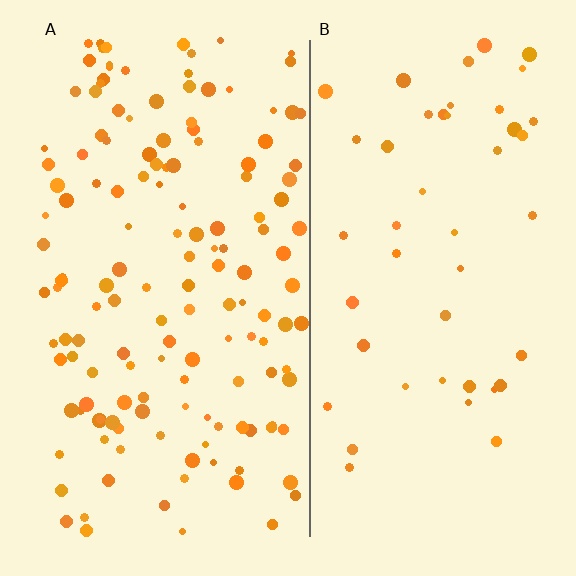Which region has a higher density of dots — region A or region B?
A (the left).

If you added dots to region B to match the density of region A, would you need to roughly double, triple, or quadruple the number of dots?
Approximately triple.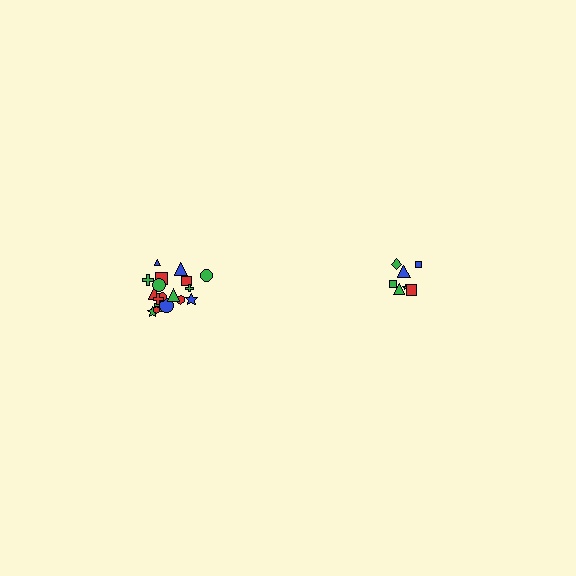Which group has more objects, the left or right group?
The left group.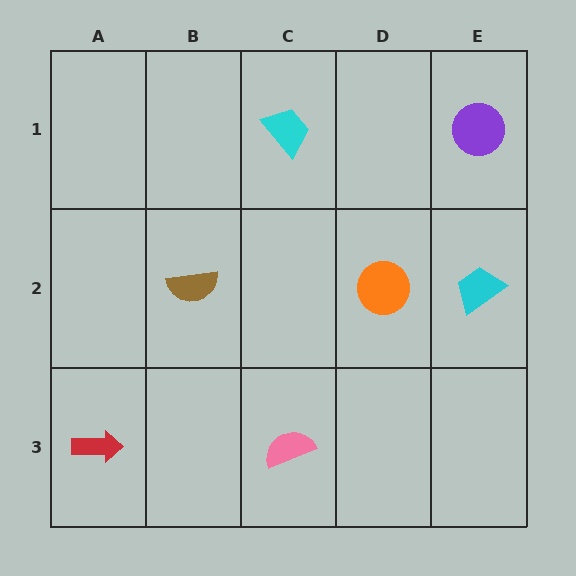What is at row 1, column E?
A purple circle.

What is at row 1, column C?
A cyan trapezoid.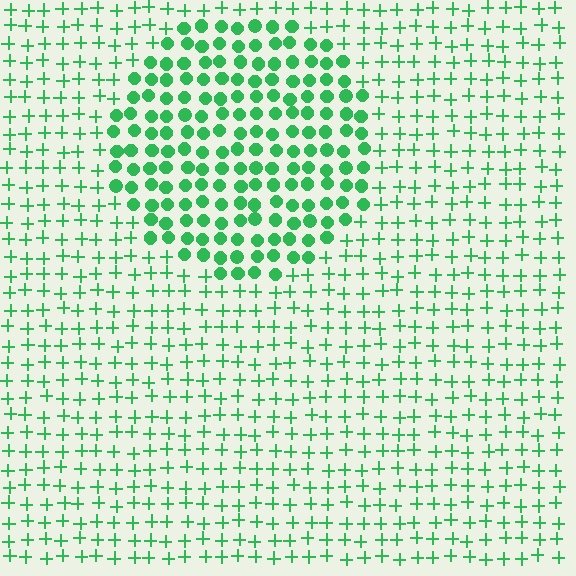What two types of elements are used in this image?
The image uses circles inside the circle region and plus signs outside it.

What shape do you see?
I see a circle.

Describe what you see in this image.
The image is filled with small green elements arranged in a uniform grid. A circle-shaped region contains circles, while the surrounding area contains plus signs. The boundary is defined purely by the change in element shape.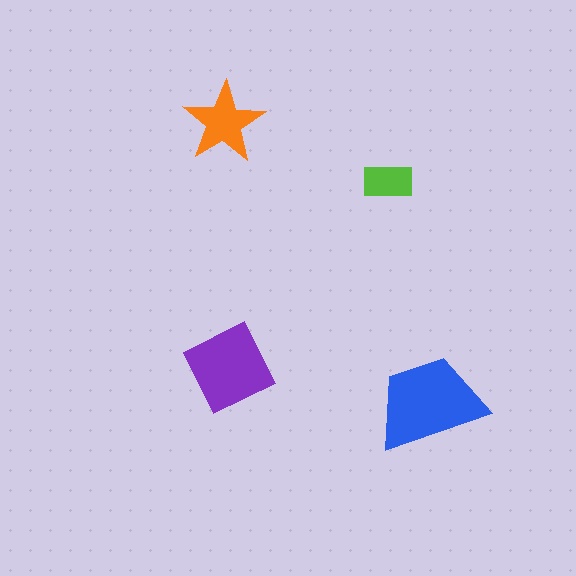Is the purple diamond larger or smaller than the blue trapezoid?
Smaller.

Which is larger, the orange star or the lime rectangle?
The orange star.